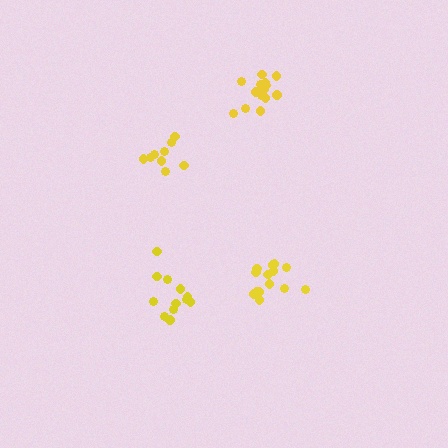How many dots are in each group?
Group 1: 15 dots, Group 2: 9 dots, Group 3: 12 dots, Group 4: 14 dots (50 total).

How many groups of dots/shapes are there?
There are 4 groups.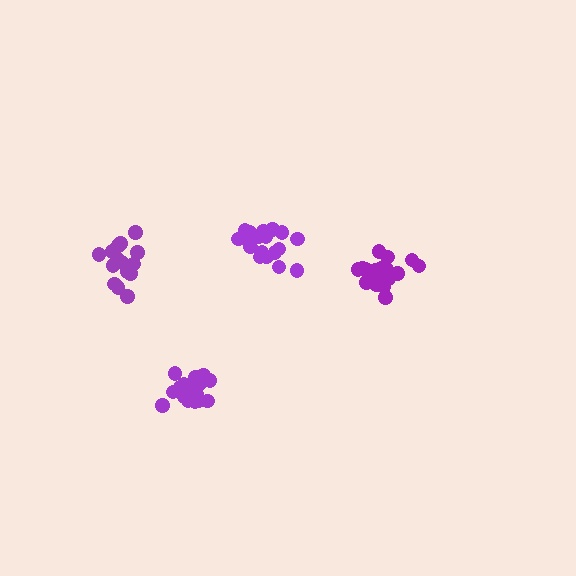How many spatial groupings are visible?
There are 4 spatial groupings.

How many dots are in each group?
Group 1: 20 dots, Group 2: 21 dots, Group 3: 16 dots, Group 4: 20 dots (77 total).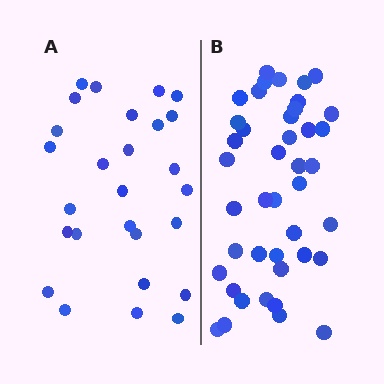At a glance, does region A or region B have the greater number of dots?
Region B (the right region) has more dots.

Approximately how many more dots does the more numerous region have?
Region B has approximately 15 more dots than region A.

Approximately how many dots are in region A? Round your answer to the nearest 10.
About 30 dots. (The exact count is 27, which rounds to 30.)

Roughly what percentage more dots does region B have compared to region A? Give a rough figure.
About 55% more.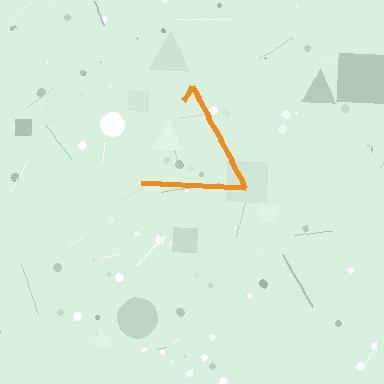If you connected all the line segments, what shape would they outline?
They would outline a triangle.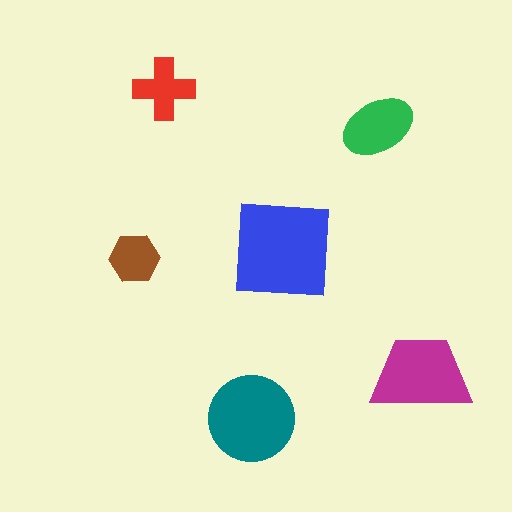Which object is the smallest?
The brown hexagon.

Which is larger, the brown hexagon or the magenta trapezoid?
The magenta trapezoid.